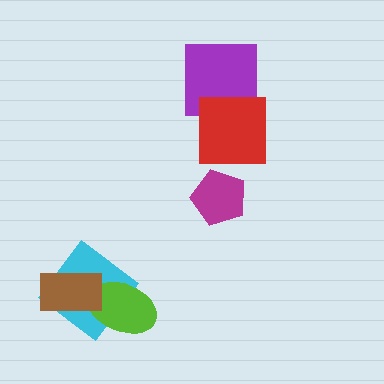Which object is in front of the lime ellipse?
The brown rectangle is in front of the lime ellipse.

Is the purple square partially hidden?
Yes, it is partially covered by another shape.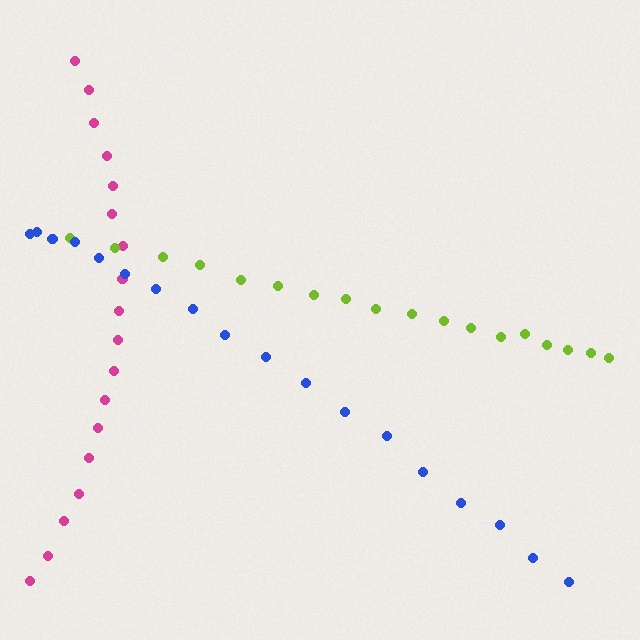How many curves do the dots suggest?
There are 3 distinct paths.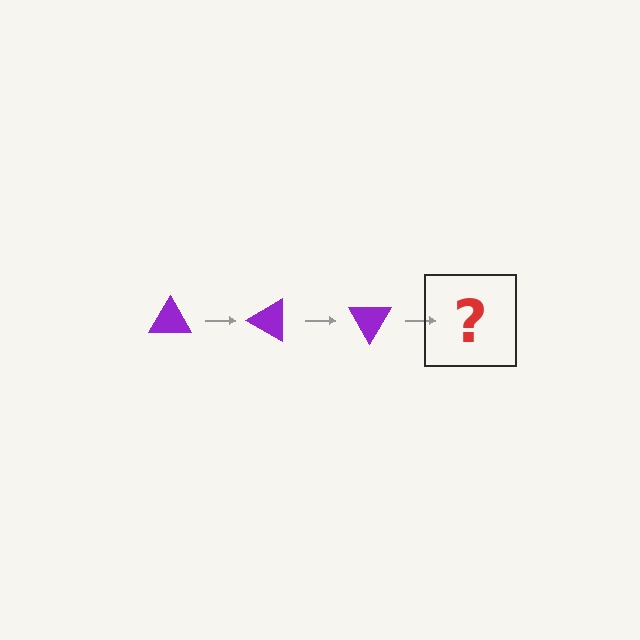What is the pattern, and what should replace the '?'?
The pattern is that the triangle rotates 30 degrees each step. The '?' should be a purple triangle rotated 90 degrees.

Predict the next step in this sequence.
The next step is a purple triangle rotated 90 degrees.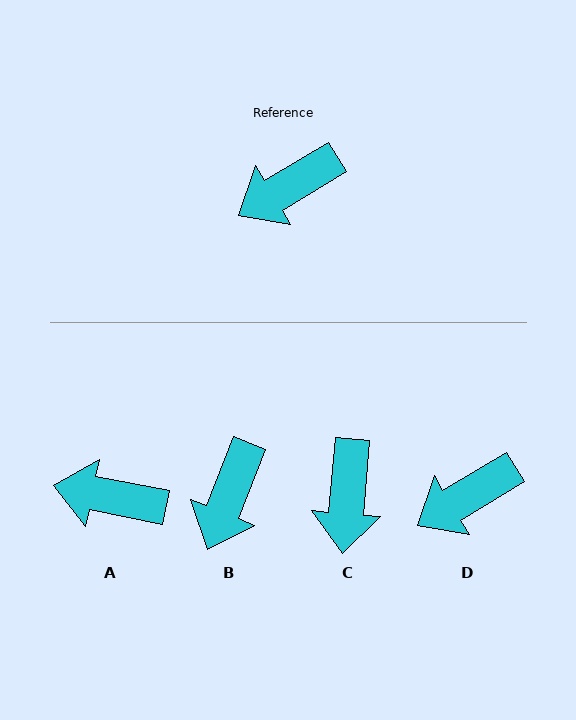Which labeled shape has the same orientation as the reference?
D.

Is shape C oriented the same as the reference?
No, it is off by about 54 degrees.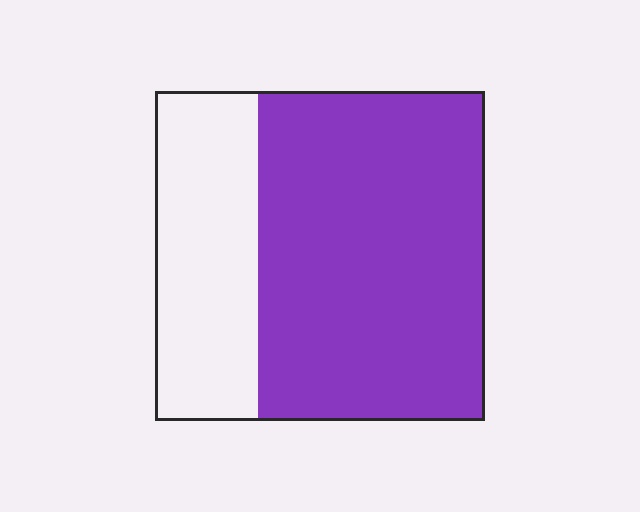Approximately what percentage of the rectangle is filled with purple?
Approximately 70%.